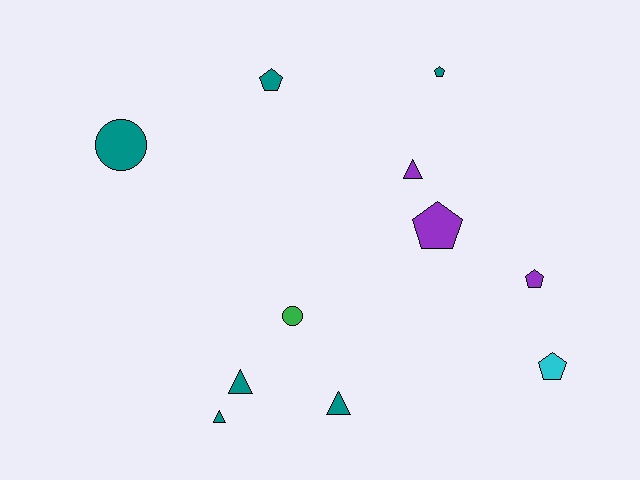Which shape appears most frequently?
Pentagon, with 5 objects.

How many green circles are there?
There is 1 green circle.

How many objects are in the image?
There are 11 objects.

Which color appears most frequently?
Teal, with 6 objects.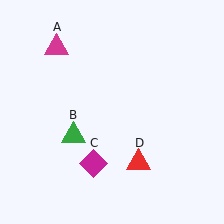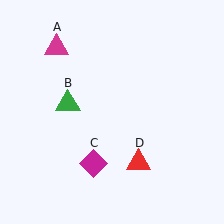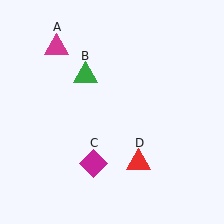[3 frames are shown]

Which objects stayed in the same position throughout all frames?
Magenta triangle (object A) and magenta diamond (object C) and red triangle (object D) remained stationary.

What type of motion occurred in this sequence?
The green triangle (object B) rotated clockwise around the center of the scene.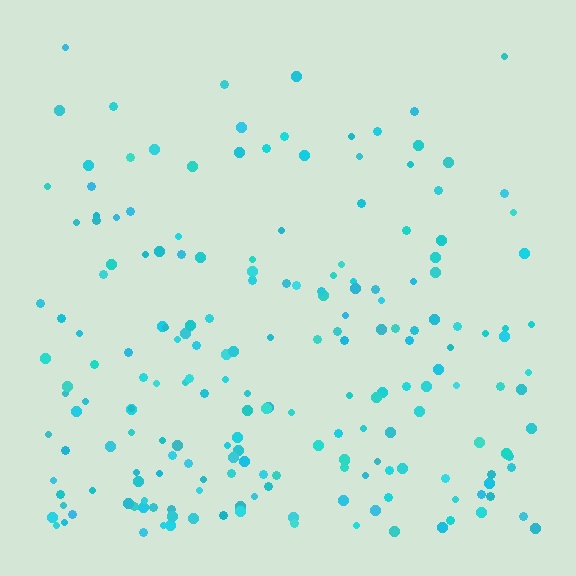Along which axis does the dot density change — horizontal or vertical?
Vertical.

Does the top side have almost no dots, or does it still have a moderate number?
Still a moderate number, just noticeably fewer than the bottom.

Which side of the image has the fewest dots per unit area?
The top.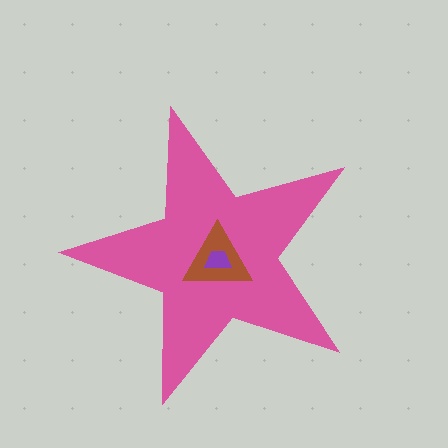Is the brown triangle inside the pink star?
Yes.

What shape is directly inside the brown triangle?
The purple trapezoid.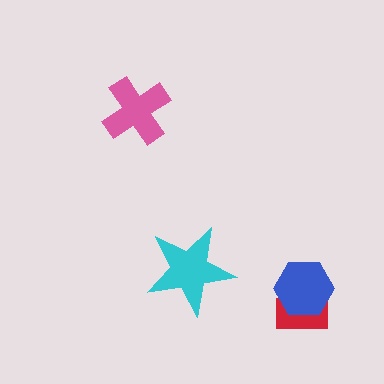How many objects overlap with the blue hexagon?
1 object overlaps with the blue hexagon.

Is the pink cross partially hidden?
No, no other shape covers it.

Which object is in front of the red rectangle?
The blue hexagon is in front of the red rectangle.